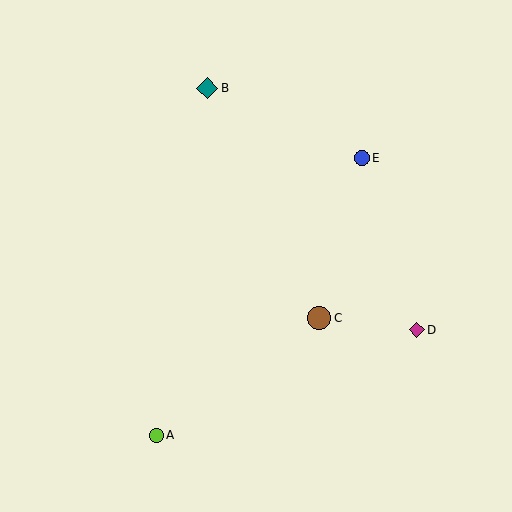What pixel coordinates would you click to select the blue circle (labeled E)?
Click at (362, 158) to select the blue circle E.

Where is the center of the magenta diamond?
The center of the magenta diamond is at (417, 330).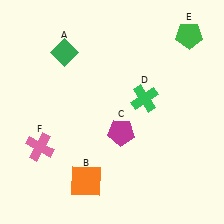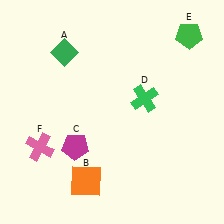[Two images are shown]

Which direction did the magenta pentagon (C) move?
The magenta pentagon (C) moved left.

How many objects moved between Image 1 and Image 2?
1 object moved between the two images.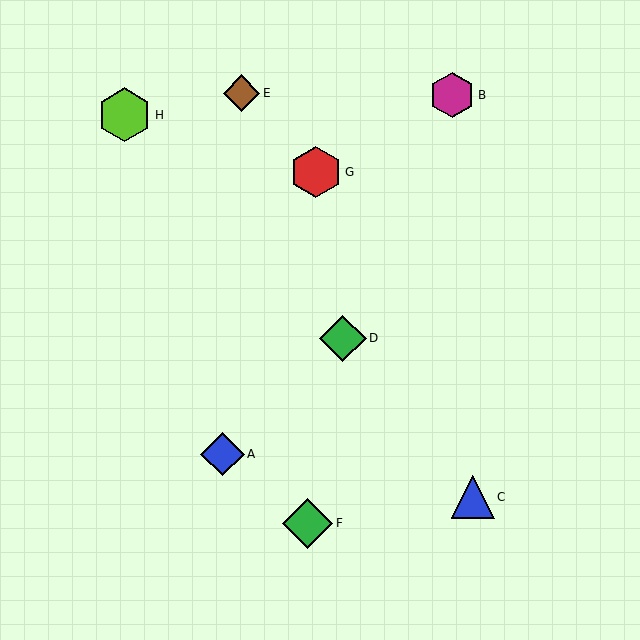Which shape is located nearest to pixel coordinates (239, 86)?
The brown diamond (labeled E) at (241, 93) is nearest to that location.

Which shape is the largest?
The lime hexagon (labeled H) is the largest.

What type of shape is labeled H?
Shape H is a lime hexagon.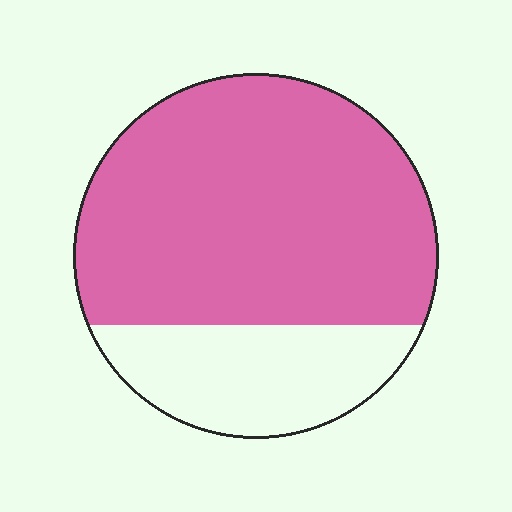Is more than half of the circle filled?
Yes.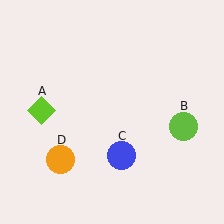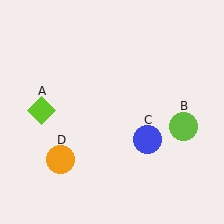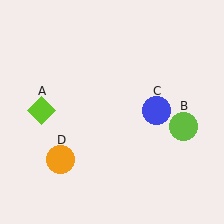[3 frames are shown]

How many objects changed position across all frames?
1 object changed position: blue circle (object C).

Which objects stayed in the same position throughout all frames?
Lime diamond (object A) and lime circle (object B) and orange circle (object D) remained stationary.